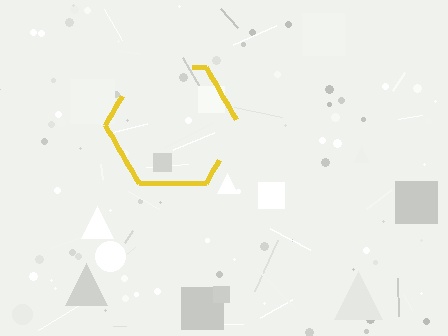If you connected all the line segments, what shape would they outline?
They would outline a hexagon.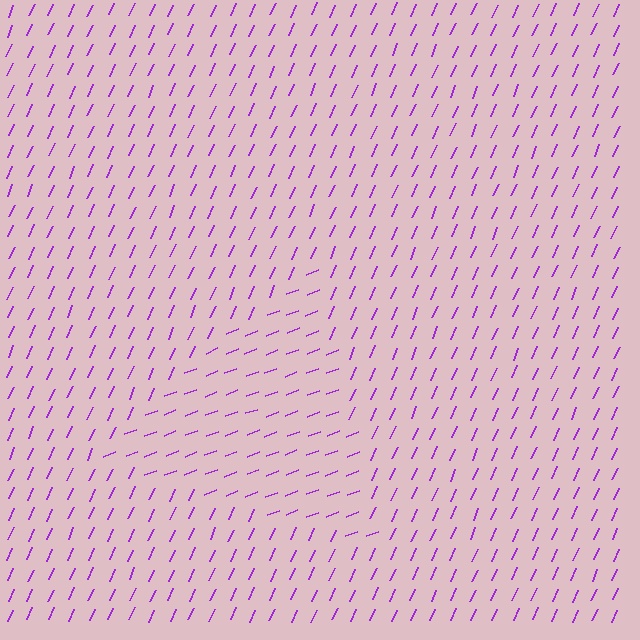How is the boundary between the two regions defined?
The boundary is defined purely by a change in line orientation (approximately 45 degrees difference). All lines are the same color and thickness.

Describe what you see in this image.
The image is filled with small purple line segments. A triangle region in the image has lines oriented differently from the surrounding lines, creating a visible texture boundary.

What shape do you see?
I see a triangle.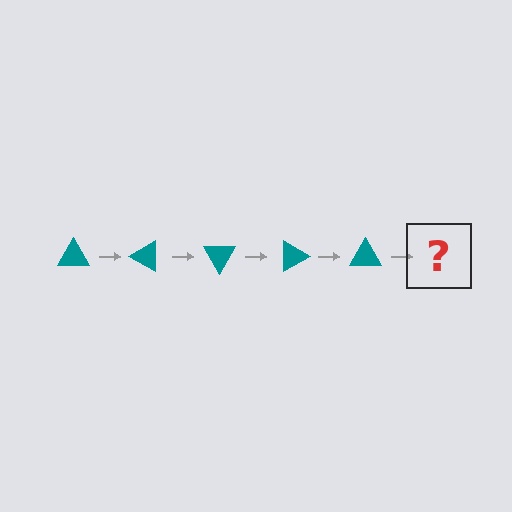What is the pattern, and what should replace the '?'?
The pattern is that the triangle rotates 30 degrees each step. The '?' should be a teal triangle rotated 150 degrees.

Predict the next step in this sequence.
The next step is a teal triangle rotated 150 degrees.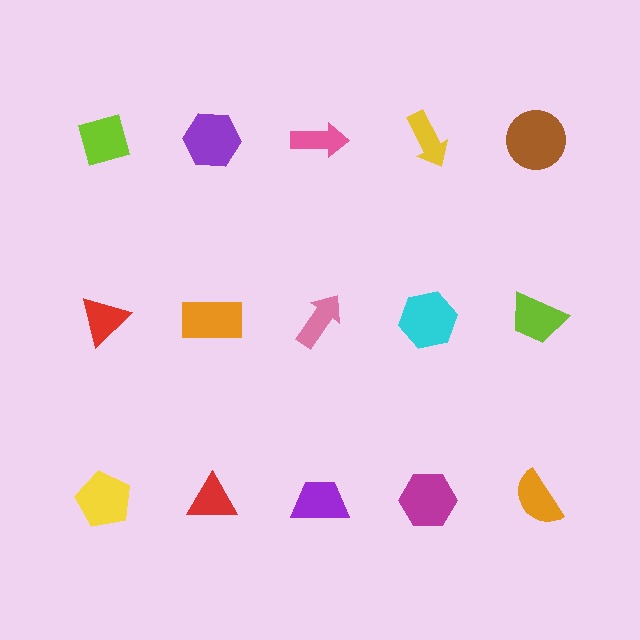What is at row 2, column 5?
A lime trapezoid.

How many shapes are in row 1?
5 shapes.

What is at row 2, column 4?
A cyan hexagon.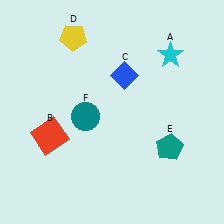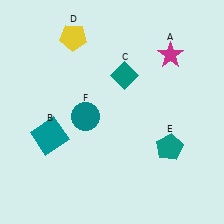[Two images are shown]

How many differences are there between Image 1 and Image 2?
There are 3 differences between the two images.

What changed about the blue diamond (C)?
In Image 1, C is blue. In Image 2, it changed to teal.